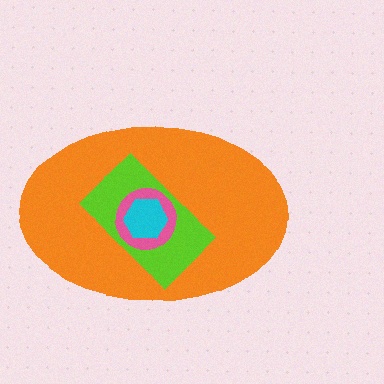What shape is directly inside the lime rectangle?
The pink circle.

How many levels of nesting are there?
4.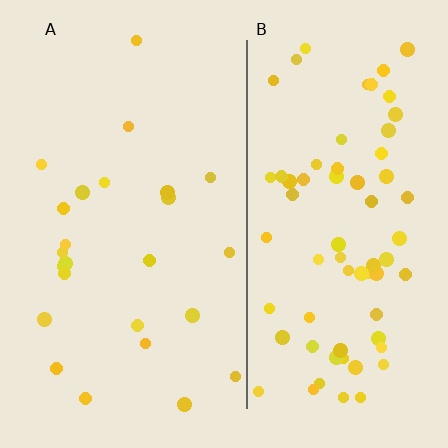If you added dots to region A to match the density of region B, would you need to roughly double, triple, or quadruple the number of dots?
Approximately triple.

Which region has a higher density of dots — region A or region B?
B (the right).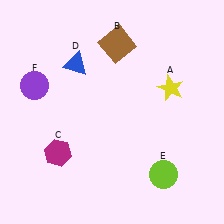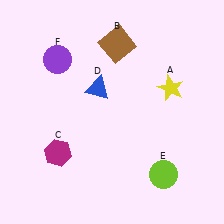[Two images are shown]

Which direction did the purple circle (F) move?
The purple circle (F) moved up.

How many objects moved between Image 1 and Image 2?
2 objects moved between the two images.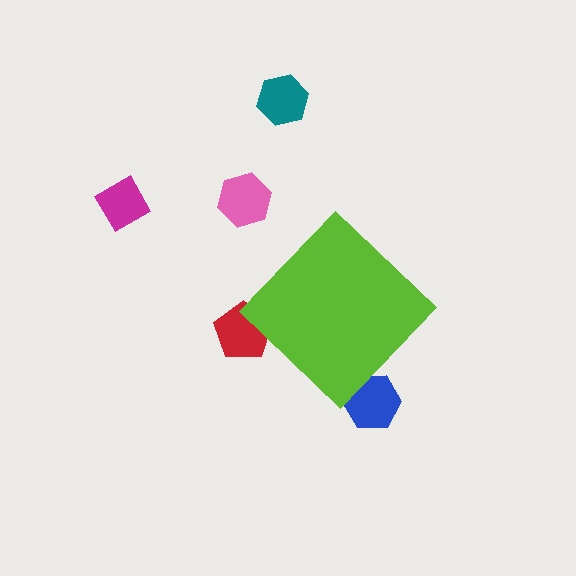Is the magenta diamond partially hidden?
No, the magenta diamond is fully visible.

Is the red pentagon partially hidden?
Yes, the red pentagon is partially hidden behind the lime diamond.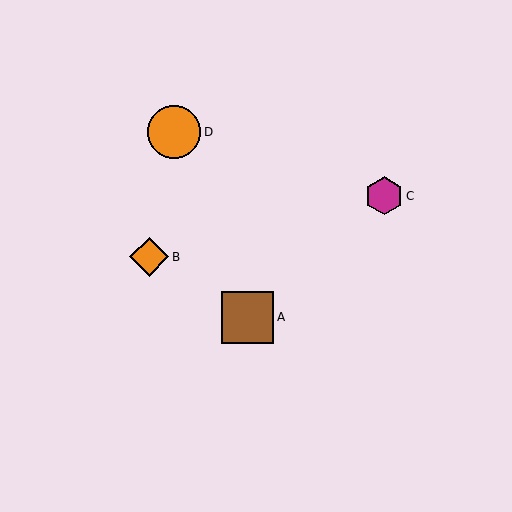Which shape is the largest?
The orange circle (labeled D) is the largest.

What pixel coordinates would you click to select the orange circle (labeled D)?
Click at (174, 132) to select the orange circle D.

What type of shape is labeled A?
Shape A is a brown square.